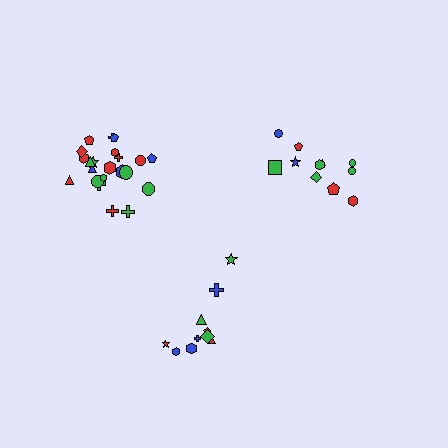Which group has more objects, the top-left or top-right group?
The top-left group.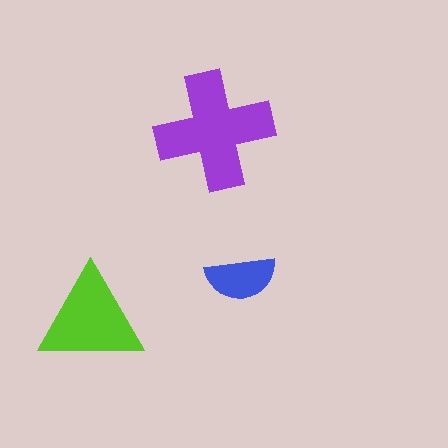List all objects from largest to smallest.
The purple cross, the lime triangle, the blue semicircle.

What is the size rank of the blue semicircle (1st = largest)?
3rd.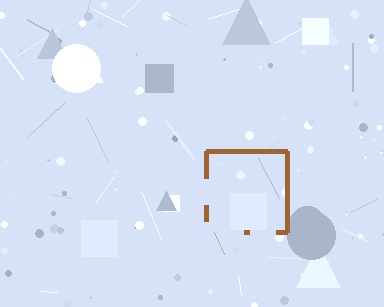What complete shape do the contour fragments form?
The contour fragments form a square.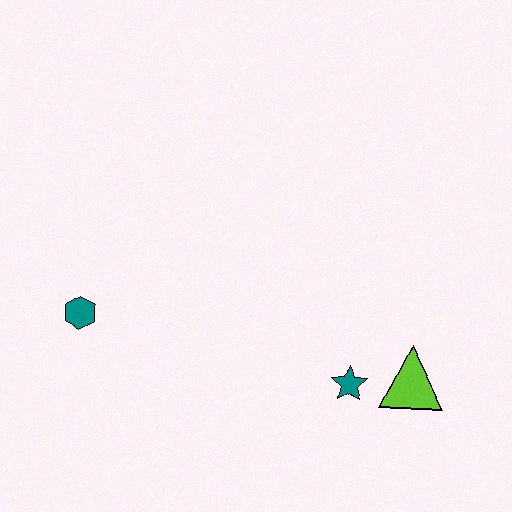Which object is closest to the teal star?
The lime triangle is closest to the teal star.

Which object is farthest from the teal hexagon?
The lime triangle is farthest from the teal hexagon.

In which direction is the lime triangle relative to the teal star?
The lime triangle is to the right of the teal star.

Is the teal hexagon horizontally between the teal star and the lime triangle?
No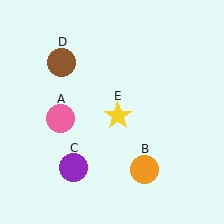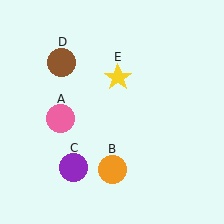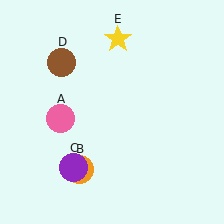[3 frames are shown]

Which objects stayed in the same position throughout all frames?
Pink circle (object A) and purple circle (object C) and brown circle (object D) remained stationary.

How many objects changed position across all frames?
2 objects changed position: orange circle (object B), yellow star (object E).